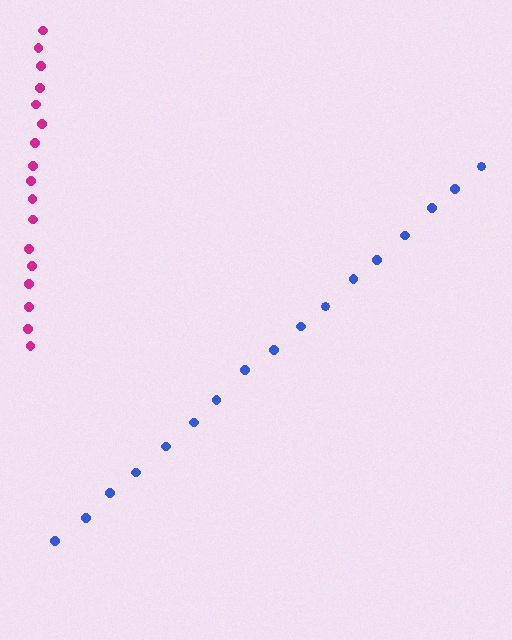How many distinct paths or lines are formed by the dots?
There are 2 distinct paths.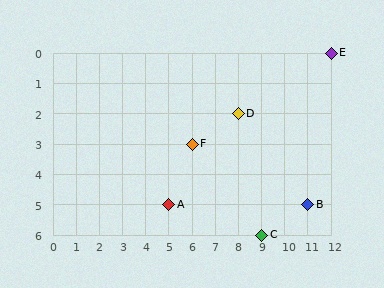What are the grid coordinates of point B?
Point B is at grid coordinates (11, 5).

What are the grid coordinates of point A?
Point A is at grid coordinates (5, 5).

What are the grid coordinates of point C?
Point C is at grid coordinates (9, 6).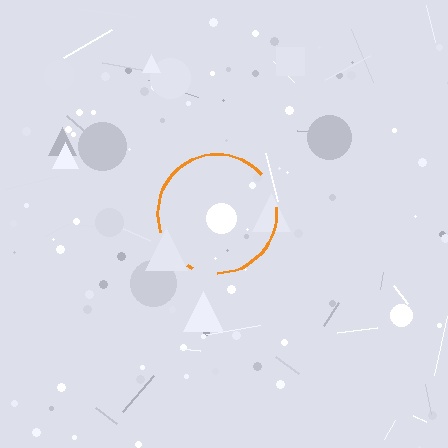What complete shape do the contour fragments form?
The contour fragments form a circle.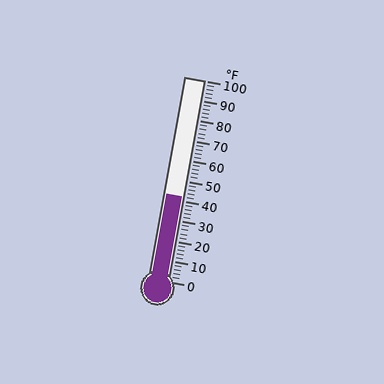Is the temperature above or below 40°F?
The temperature is above 40°F.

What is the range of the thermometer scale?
The thermometer scale ranges from 0°F to 100°F.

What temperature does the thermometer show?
The thermometer shows approximately 42°F.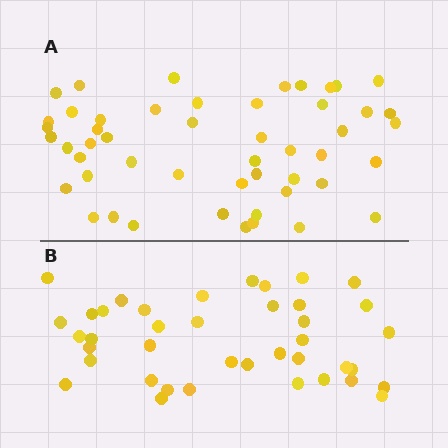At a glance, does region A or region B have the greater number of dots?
Region A (the top region) has more dots.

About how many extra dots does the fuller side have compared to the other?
Region A has roughly 10 or so more dots than region B.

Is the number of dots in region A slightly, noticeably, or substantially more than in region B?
Region A has noticeably more, but not dramatically so. The ratio is roughly 1.2 to 1.